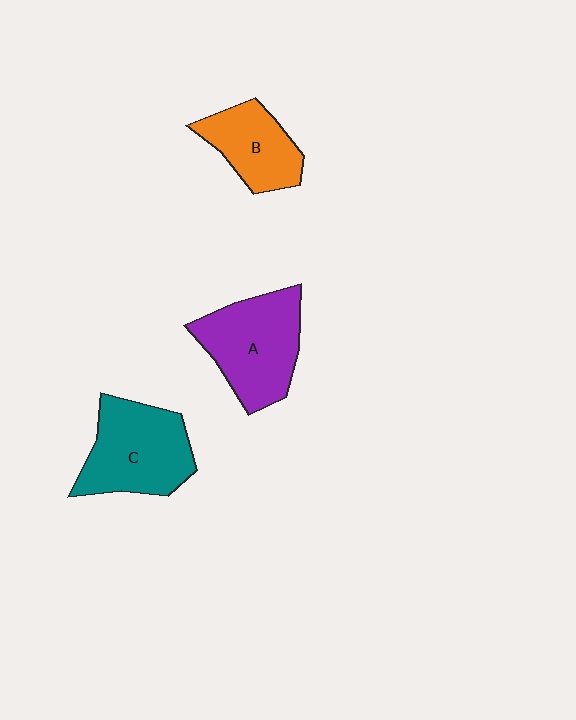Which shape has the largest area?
Shape A (purple).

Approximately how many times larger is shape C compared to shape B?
Approximately 1.4 times.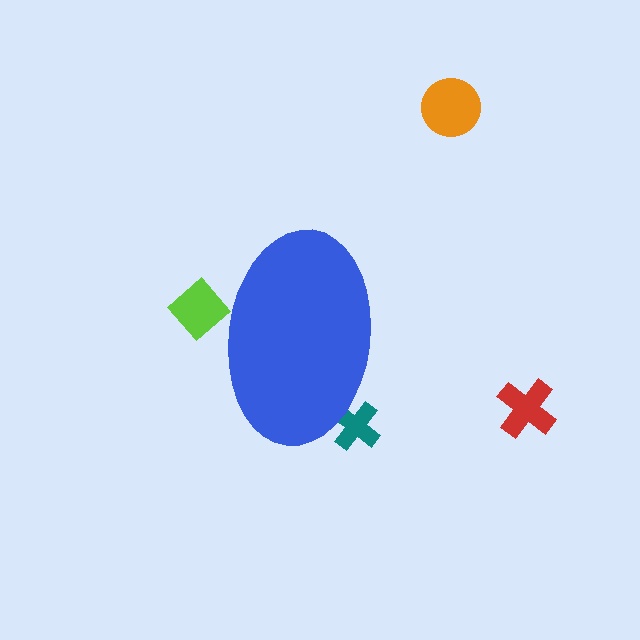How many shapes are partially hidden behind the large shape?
2 shapes are partially hidden.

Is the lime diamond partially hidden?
Yes, the lime diamond is partially hidden behind the blue ellipse.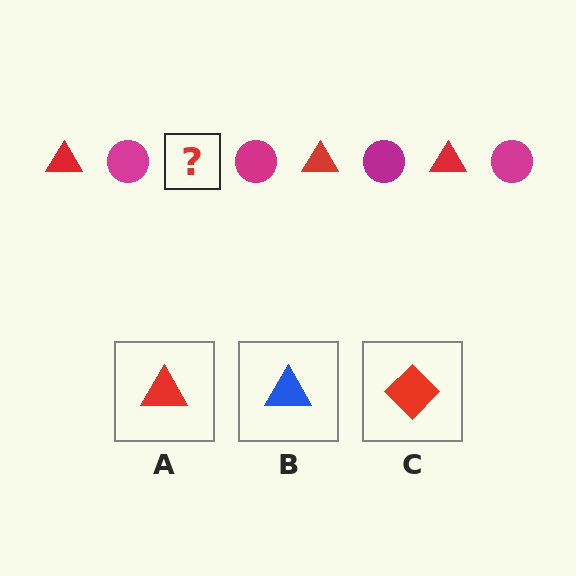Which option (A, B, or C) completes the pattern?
A.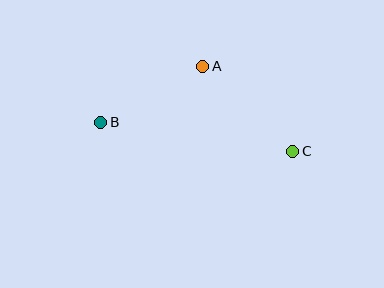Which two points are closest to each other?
Points A and B are closest to each other.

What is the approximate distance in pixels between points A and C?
The distance between A and C is approximately 124 pixels.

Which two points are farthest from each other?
Points B and C are farthest from each other.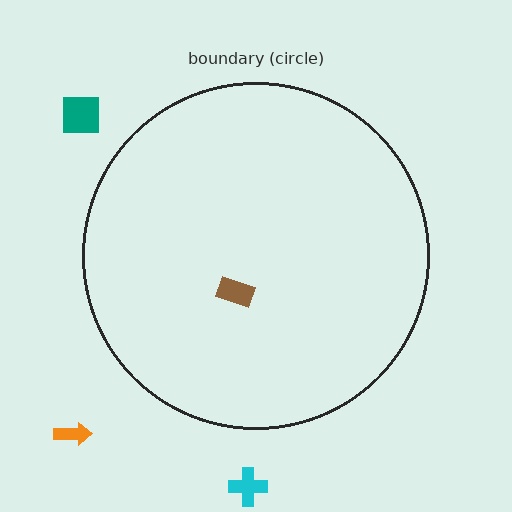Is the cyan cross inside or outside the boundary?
Outside.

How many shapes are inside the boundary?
1 inside, 3 outside.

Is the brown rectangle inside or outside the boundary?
Inside.